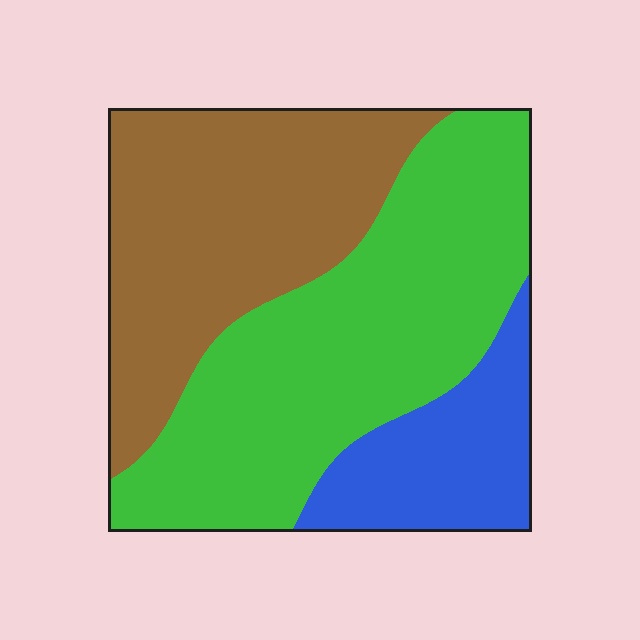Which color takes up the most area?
Green, at roughly 45%.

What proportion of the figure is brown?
Brown takes up between a third and a half of the figure.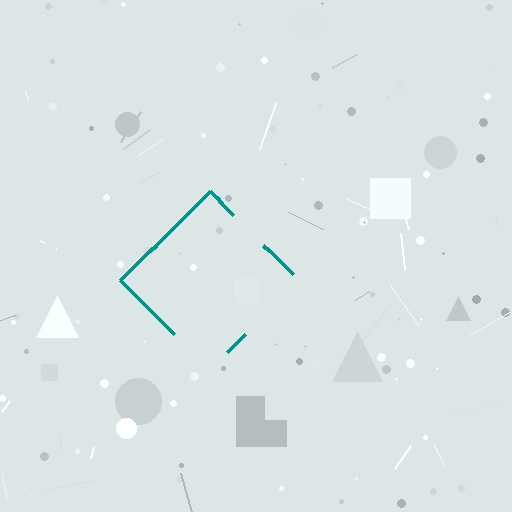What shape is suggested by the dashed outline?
The dashed outline suggests a diamond.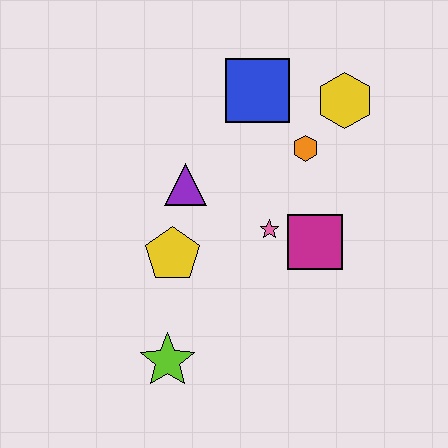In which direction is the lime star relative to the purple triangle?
The lime star is below the purple triangle.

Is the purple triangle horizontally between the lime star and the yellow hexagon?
Yes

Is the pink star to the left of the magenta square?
Yes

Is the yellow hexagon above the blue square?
No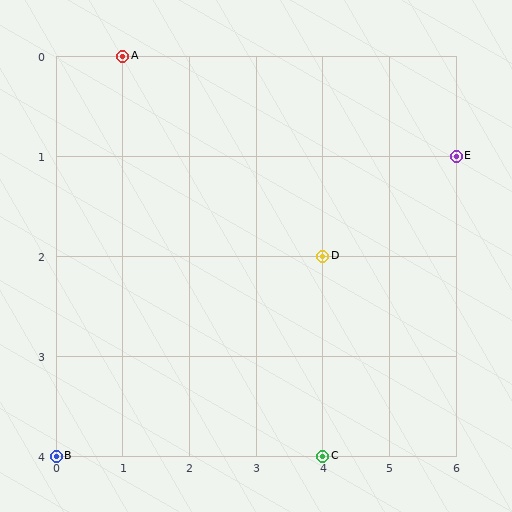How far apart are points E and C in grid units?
Points E and C are 2 columns and 3 rows apart (about 3.6 grid units diagonally).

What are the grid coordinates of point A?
Point A is at grid coordinates (1, 0).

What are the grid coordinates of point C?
Point C is at grid coordinates (4, 4).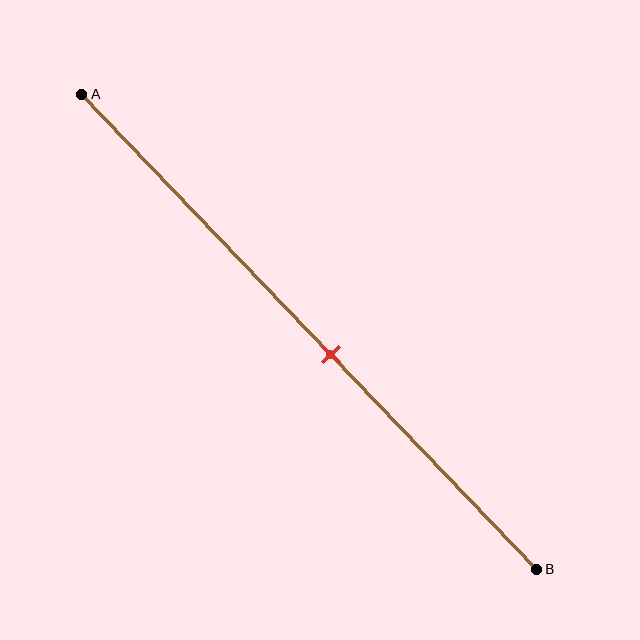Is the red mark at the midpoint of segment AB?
No, the mark is at about 55% from A, not at the 50% midpoint.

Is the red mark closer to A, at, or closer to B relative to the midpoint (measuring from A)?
The red mark is closer to point B than the midpoint of segment AB.